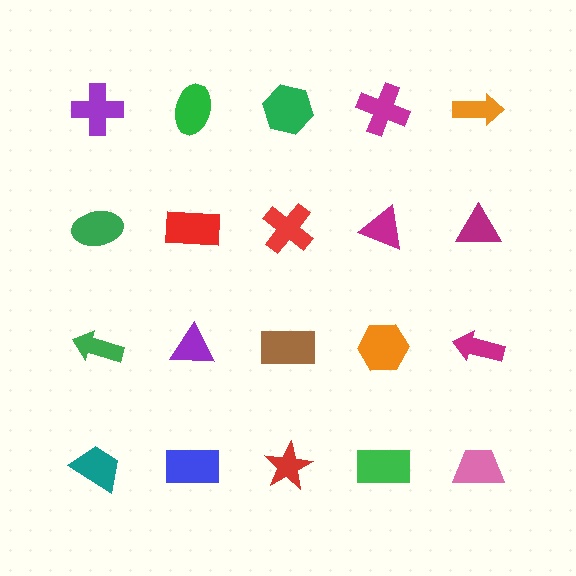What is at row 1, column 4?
A magenta cross.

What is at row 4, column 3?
A red star.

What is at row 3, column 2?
A purple triangle.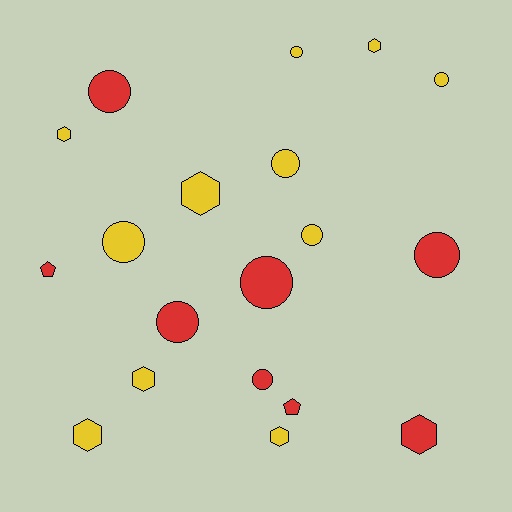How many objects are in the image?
There are 19 objects.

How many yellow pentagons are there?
There are no yellow pentagons.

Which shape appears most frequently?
Circle, with 10 objects.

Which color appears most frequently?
Yellow, with 11 objects.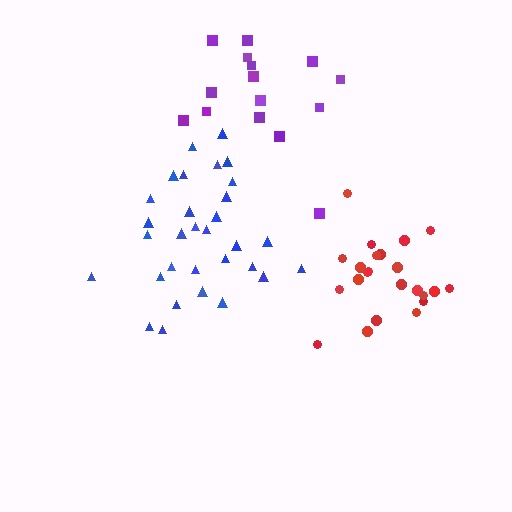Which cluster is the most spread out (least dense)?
Purple.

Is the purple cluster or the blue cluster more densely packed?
Blue.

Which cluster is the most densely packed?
Red.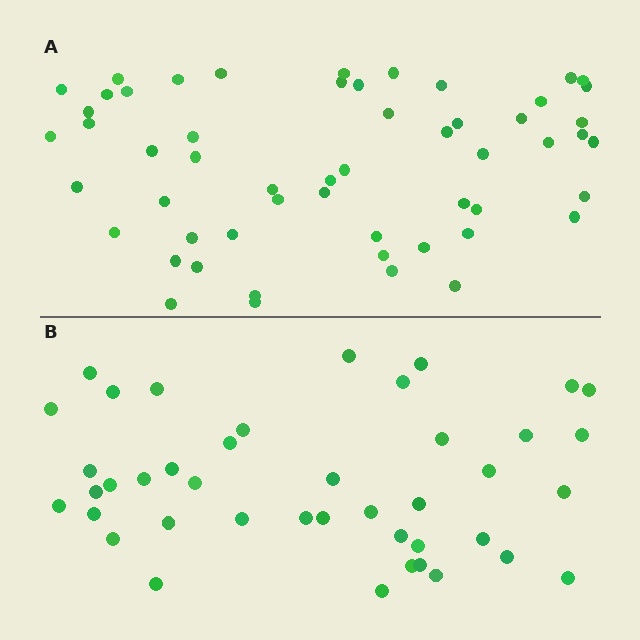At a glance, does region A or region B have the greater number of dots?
Region A (the top region) has more dots.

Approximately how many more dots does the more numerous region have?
Region A has approximately 15 more dots than region B.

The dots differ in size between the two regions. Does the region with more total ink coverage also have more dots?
No. Region B has more total ink coverage because its dots are larger, but region A actually contains more individual dots. Total area can be misleading — the number of items is what matters here.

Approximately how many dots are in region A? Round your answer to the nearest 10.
About 60 dots. (The exact count is 55, which rounds to 60.)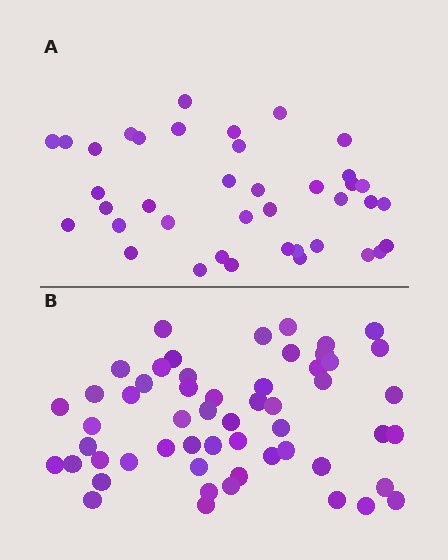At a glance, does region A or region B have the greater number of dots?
Region B (the bottom region) has more dots.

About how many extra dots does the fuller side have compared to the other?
Region B has approximately 15 more dots than region A.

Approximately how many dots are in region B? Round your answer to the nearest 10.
About 60 dots. (The exact count is 55, which rounds to 60.)